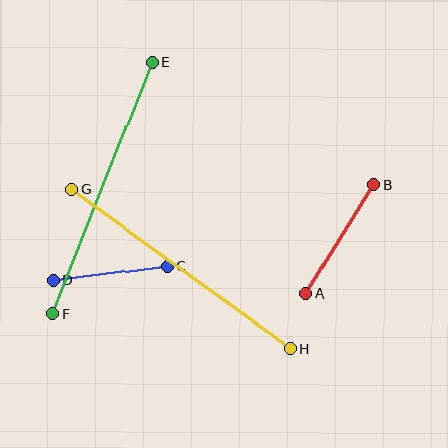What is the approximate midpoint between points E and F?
The midpoint is at approximately (102, 188) pixels.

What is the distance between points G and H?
The distance is approximately 271 pixels.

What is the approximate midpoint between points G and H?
The midpoint is at approximately (181, 269) pixels.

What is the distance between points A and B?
The distance is approximately 129 pixels.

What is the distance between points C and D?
The distance is approximately 115 pixels.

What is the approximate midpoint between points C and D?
The midpoint is at approximately (110, 273) pixels.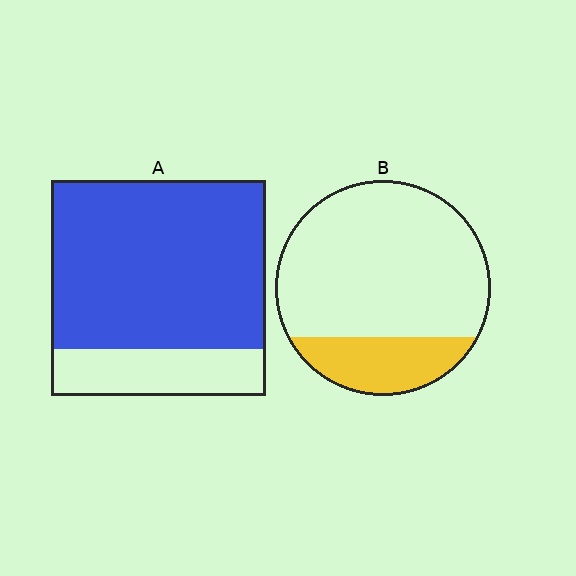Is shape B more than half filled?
No.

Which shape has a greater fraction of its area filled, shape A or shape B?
Shape A.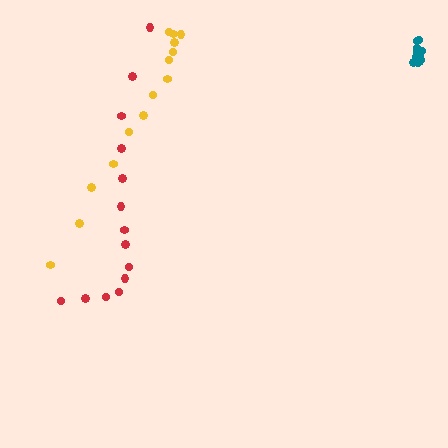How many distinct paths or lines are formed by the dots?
There are 3 distinct paths.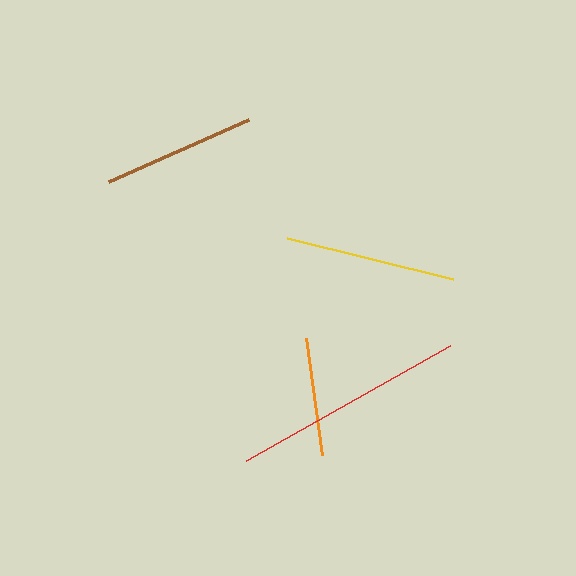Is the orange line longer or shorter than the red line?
The red line is longer than the orange line.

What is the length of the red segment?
The red segment is approximately 234 pixels long.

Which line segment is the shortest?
The orange line is the shortest at approximately 119 pixels.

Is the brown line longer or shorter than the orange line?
The brown line is longer than the orange line.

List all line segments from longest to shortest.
From longest to shortest: red, yellow, brown, orange.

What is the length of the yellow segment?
The yellow segment is approximately 171 pixels long.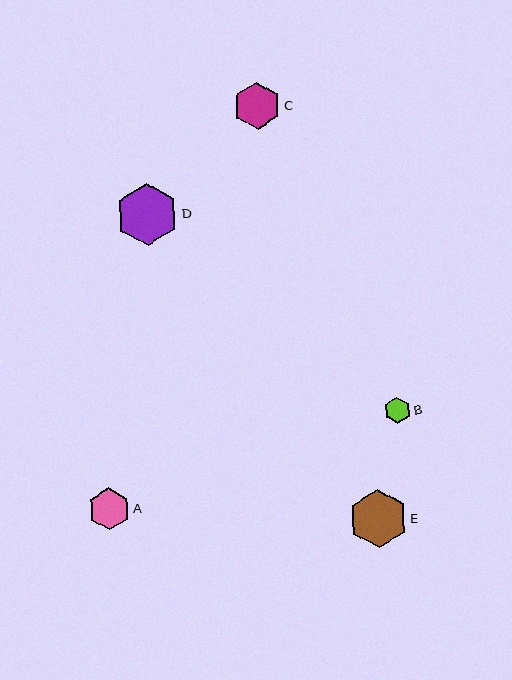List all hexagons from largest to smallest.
From largest to smallest: D, E, C, A, B.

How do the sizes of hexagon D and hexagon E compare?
Hexagon D and hexagon E are approximately the same size.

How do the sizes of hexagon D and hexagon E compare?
Hexagon D and hexagon E are approximately the same size.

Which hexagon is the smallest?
Hexagon B is the smallest with a size of approximately 26 pixels.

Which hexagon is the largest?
Hexagon D is the largest with a size of approximately 62 pixels.